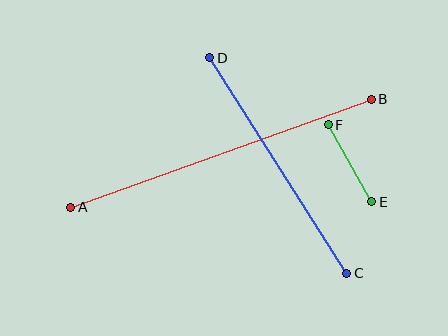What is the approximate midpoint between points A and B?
The midpoint is at approximately (221, 153) pixels.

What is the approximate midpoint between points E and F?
The midpoint is at approximately (350, 163) pixels.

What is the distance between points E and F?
The distance is approximately 88 pixels.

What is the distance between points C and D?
The distance is approximately 255 pixels.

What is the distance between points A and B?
The distance is approximately 319 pixels.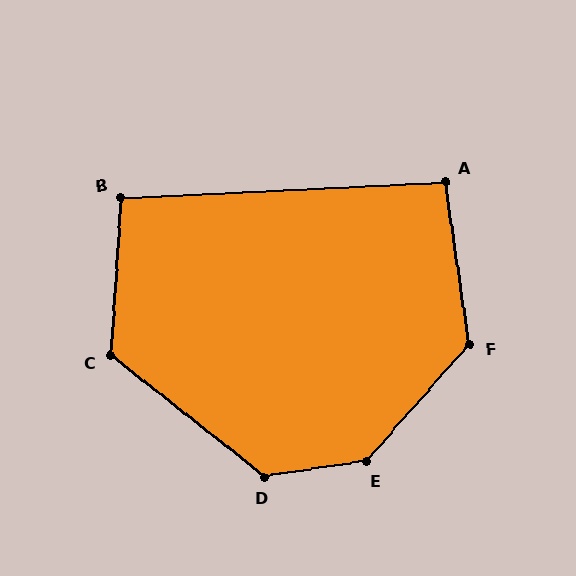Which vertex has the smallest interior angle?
A, at approximately 96 degrees.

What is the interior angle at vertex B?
Approximately 97 degrees (obtuse).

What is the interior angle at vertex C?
Approximately 124 degrees (obtuse).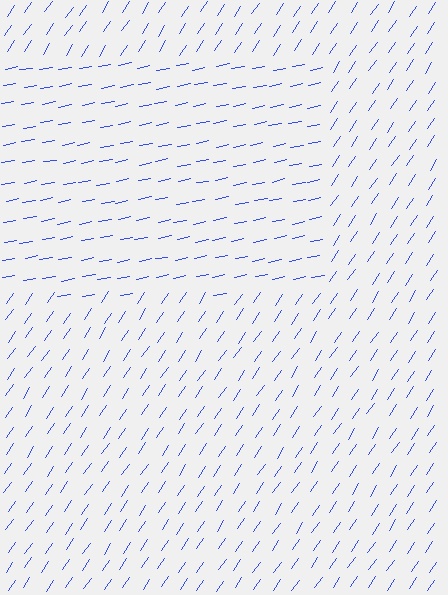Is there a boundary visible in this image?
Yes, there is a texture boundary formed by a change in line orientation.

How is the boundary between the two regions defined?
The boundary is defined purely by a change in line orientation (approximately 45 degrees difference). All lines are the same color and thickness.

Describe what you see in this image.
The image is filled with small blue line segments. A rectangle region in the image has lines oriented differently from the surrounding lines, creating a visible texture boundary.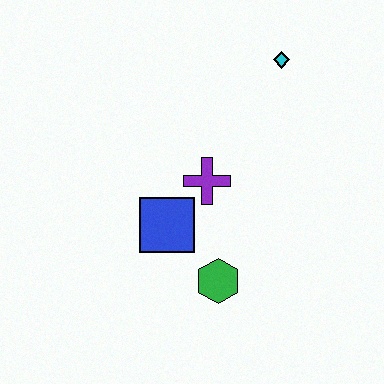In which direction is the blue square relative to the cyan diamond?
The blue square is below the cyan diamond.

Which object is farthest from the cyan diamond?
The green hexagon is farthest from the cyan diamond.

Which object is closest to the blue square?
The purple cross is closest to the blue square.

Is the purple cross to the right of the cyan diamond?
No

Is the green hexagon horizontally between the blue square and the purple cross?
No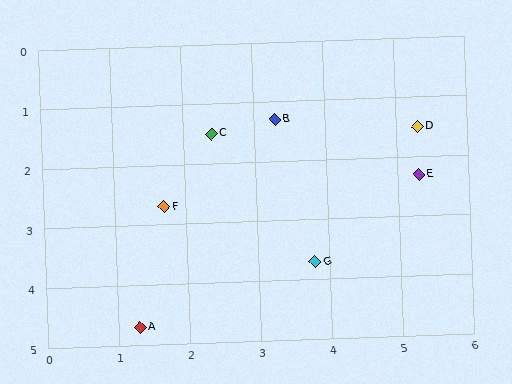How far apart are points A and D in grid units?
Points A and D are about 5.1 grid units apart.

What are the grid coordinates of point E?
Point E is at approximately (5.3, 2.3).